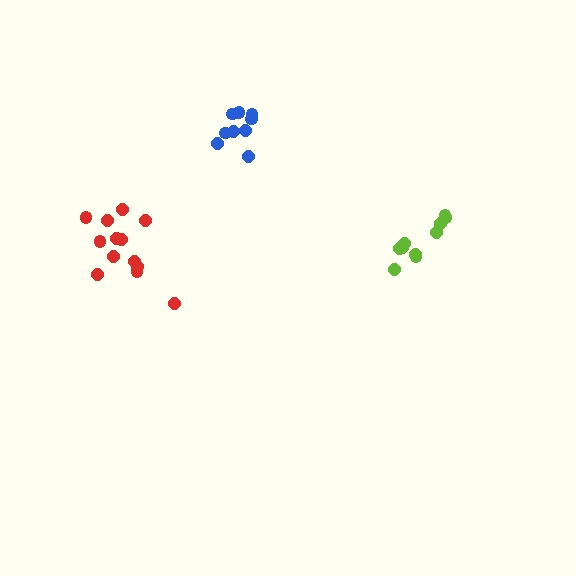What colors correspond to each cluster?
The clusters are colored: lime, red, blue.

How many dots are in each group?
Group 1: 10 dots, Group 2: 13 dots, Group 3: 9 dots (32 total).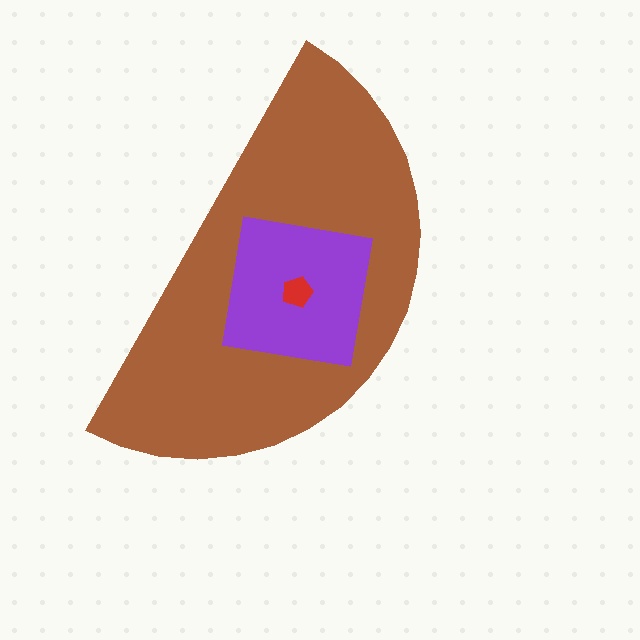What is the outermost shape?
The brown semicircle.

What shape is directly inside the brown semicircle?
The purple square.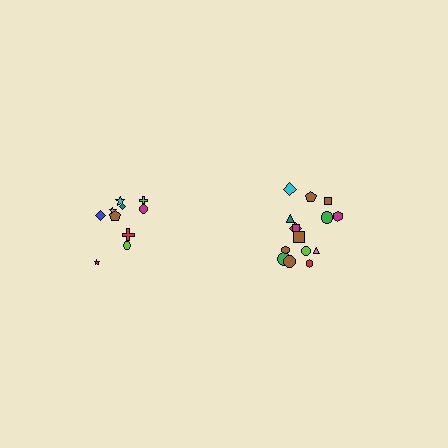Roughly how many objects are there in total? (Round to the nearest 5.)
Roughly 25 objects in total.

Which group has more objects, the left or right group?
The right group.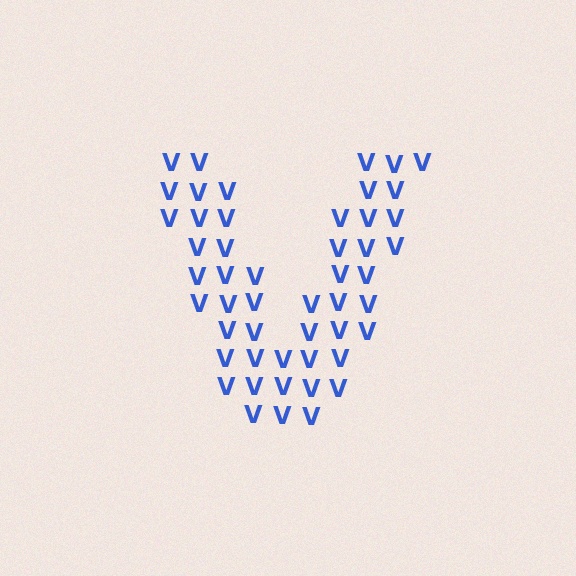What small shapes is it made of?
It is made of small letter V's.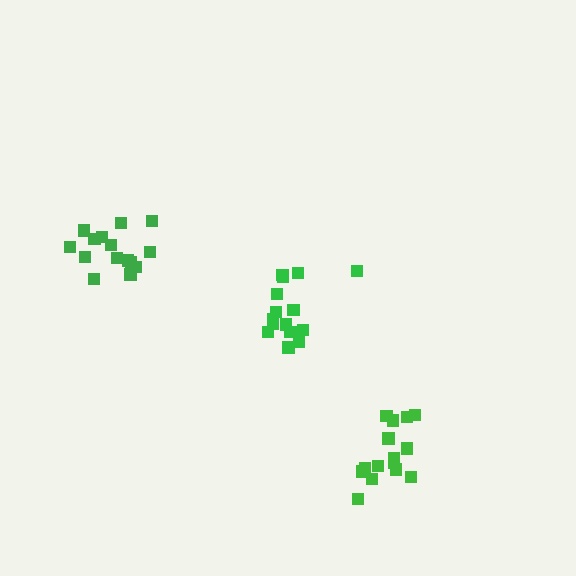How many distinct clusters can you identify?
There are 3 distinct clusters.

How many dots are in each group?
Group 1: 15 dots, Group 2: 16 dots, Group 3: 15 dots (46 total).